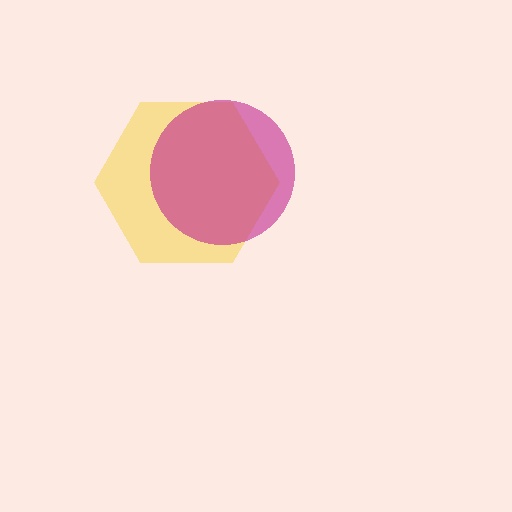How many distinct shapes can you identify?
There are 2 distinct shapes: a yellow hexagon, a magenta circle.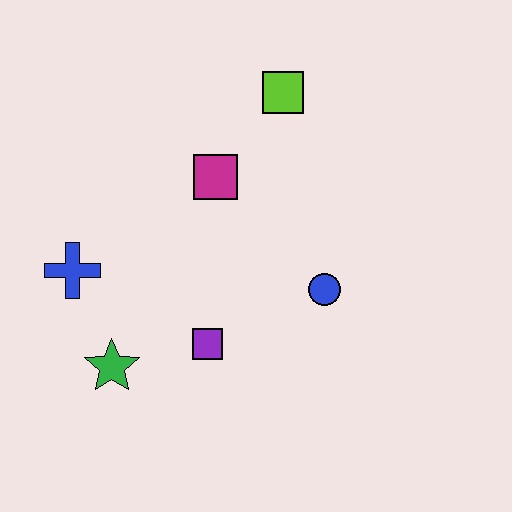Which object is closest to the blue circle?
The purple square is closest to the blue circle.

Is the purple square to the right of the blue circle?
No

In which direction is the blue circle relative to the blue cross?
The blue circle is to the right of the blue cross.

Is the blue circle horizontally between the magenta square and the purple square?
No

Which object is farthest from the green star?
The lime square is farthest from the green star.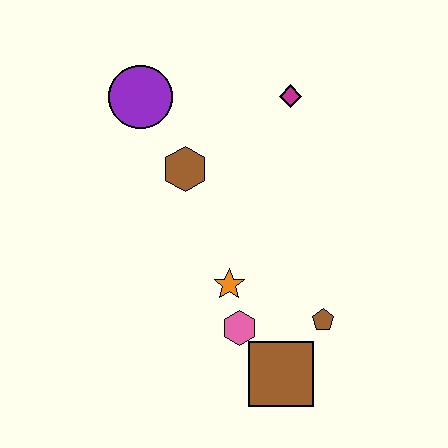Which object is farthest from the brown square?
The purple circle is farthest from the brown square.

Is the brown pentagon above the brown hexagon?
No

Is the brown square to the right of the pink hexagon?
Yes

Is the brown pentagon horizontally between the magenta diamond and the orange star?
No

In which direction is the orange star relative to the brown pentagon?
The orange star is to the left of the brown pentagon.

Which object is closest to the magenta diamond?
The brown hexagon is closest to the magenta diamond.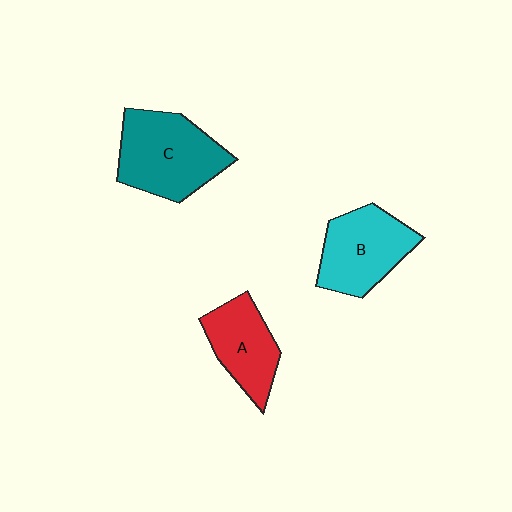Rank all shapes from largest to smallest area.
From largest to smallest: C (teal), B (cyan), A (red).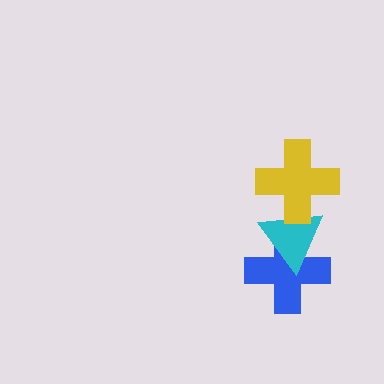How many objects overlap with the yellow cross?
1 object overlaps with the yellow cross.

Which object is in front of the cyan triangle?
The yellow cross is in front of the cyan triangle.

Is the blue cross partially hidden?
Yes, it is partially covered by another shape.